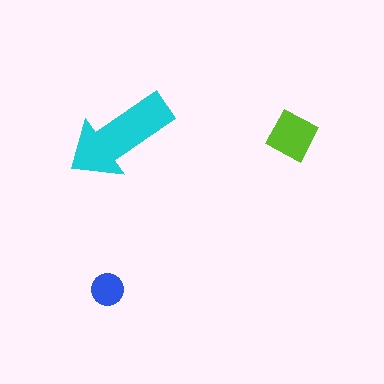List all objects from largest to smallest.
The cyan arrow, the lime diamond, the blue circle.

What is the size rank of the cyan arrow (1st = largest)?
1st.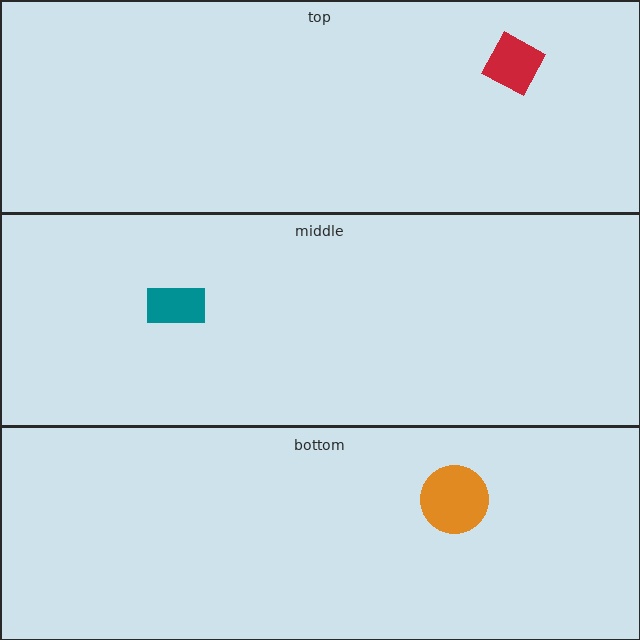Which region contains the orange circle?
The bottom region.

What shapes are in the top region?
The red diamond.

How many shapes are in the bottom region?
1.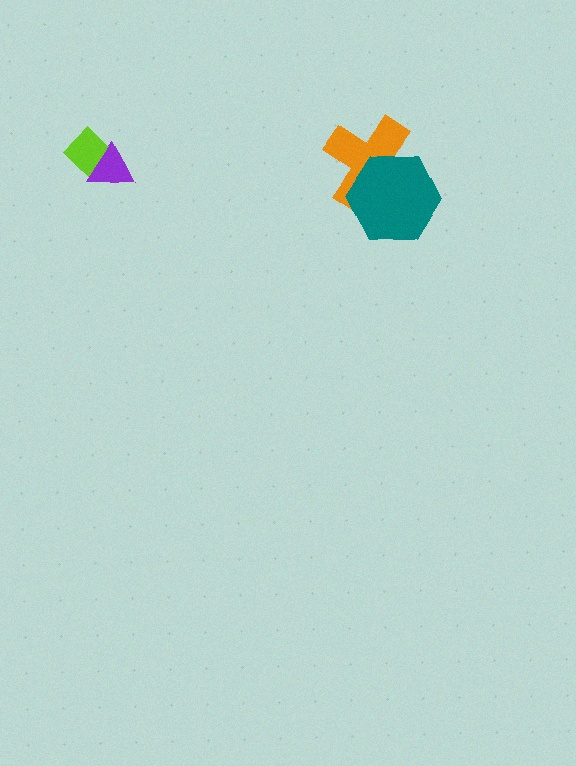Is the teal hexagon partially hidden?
No, no other shape covers it.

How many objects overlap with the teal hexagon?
1 object overlaps with the teal hexagon.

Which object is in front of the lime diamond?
The purple triangle is in front of the lime diamond.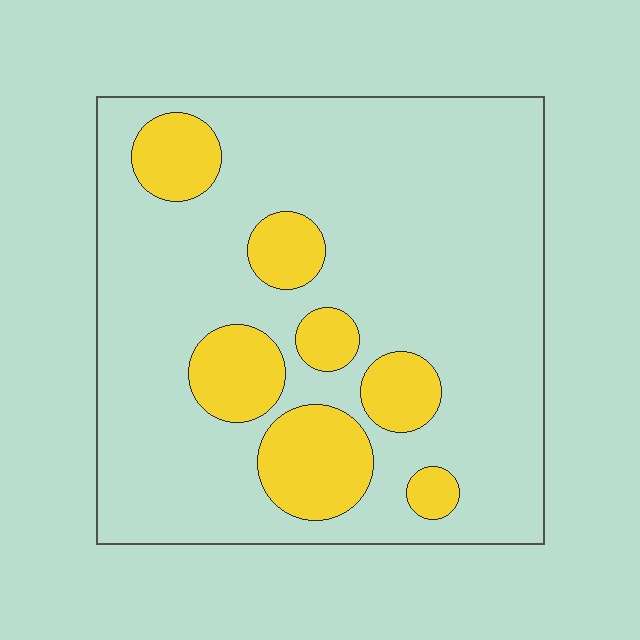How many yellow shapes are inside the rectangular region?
7.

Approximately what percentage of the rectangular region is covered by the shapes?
Approximately 20%.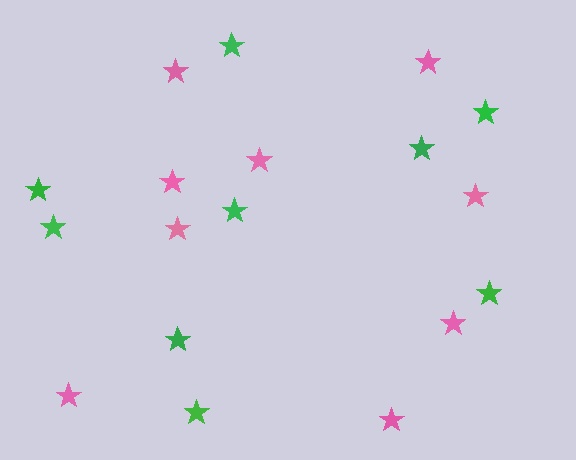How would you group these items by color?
There are 2 groups: one group of pink stars (9) and one group of green stars (9).